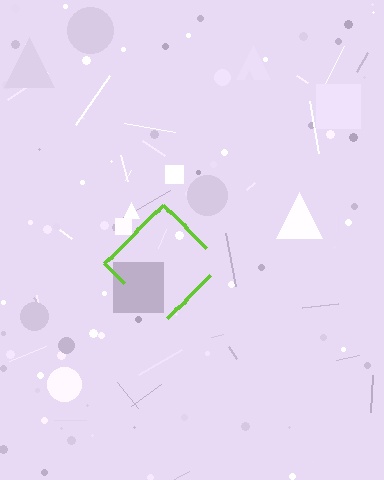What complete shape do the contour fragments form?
The contour fragments form a diamond.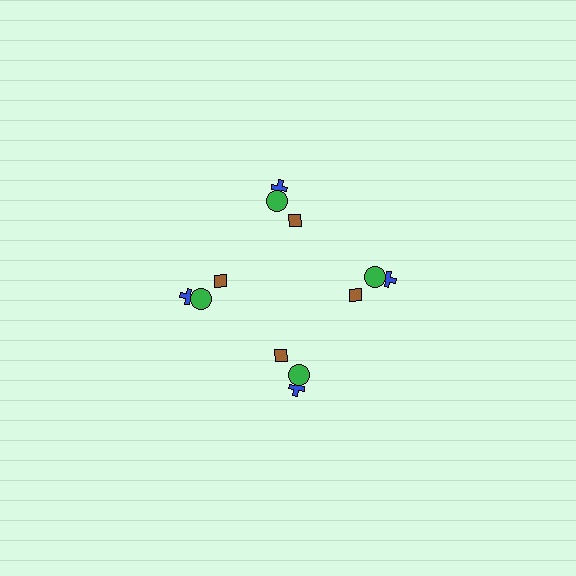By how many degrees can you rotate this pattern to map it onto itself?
The pattern maps onto itself every 90 degrees of rotation.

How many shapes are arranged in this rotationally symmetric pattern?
There are 12 shapes, arranged in 4 groups of 3.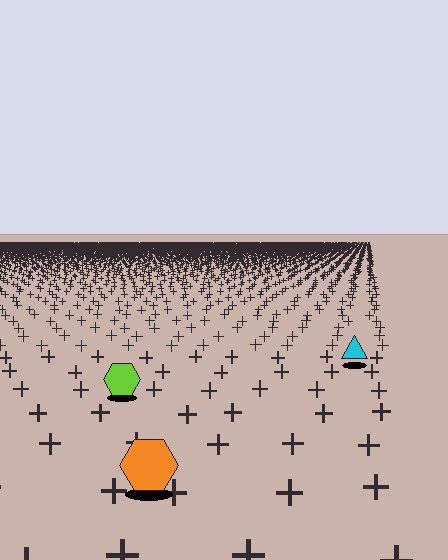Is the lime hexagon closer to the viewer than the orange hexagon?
No. The orange hexagon is closer — you can tell from the texture gradient: the ground texture is coarser near it.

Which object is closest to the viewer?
The orange hexagon is closest. The texture marks near it are larger and more spread out.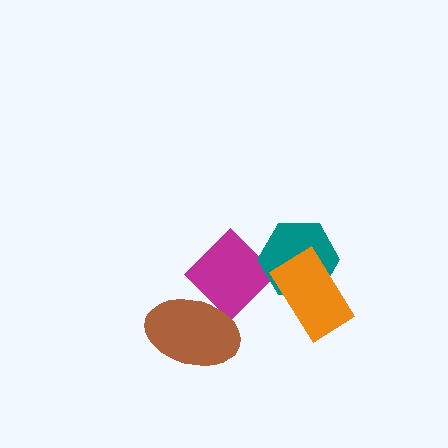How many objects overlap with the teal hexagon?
2 objects overlap with the teal hexagon.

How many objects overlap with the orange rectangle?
1 object overlaps with the orange rectangle.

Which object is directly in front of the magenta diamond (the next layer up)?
The brown ellipse is directly in front of the magenta diamond.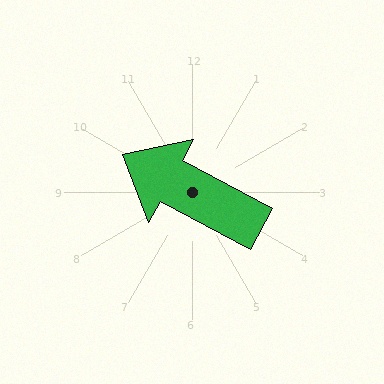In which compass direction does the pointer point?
Northwest.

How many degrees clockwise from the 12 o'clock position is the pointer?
Approximately 298 degrees.